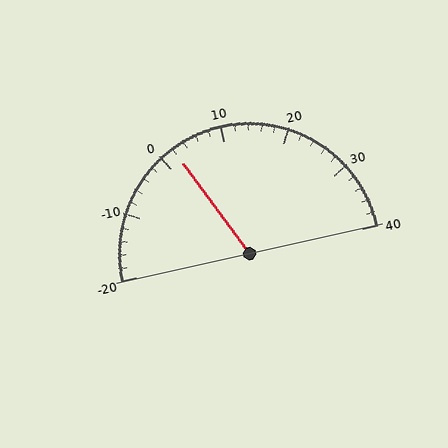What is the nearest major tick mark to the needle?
The nearest major tick mark is 0.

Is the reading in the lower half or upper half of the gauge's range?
The reading is in the lower half of the range (-20 to 40).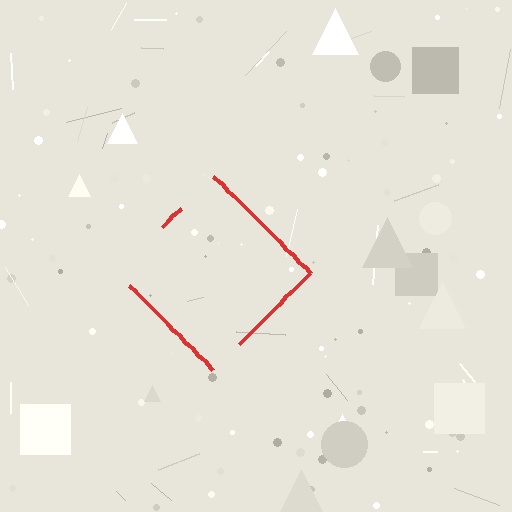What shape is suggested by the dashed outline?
The dashed outline suggests a diamond.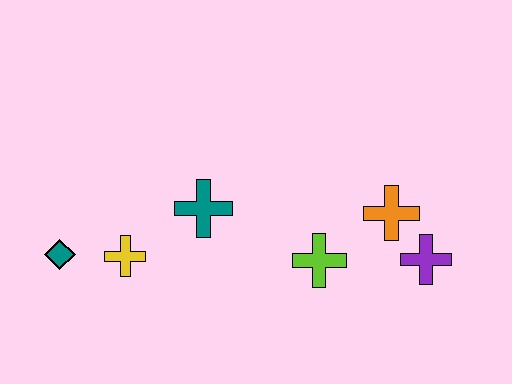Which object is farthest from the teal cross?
The purple cross is farthest from the teal cross.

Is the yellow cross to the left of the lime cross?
Yes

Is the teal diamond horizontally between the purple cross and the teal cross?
No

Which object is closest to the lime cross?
The orange cross is closest to the lime cross.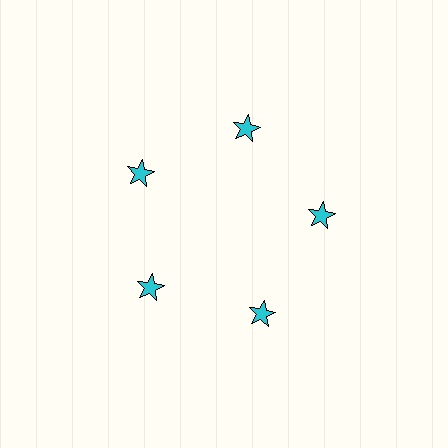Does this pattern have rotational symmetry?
Yes, this pattern has 5-fold rotational symmetry. It looks the same after rotating 72 degrees around the center.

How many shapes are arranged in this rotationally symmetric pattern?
There are 5 shapes, arranged in 5 groups of 1.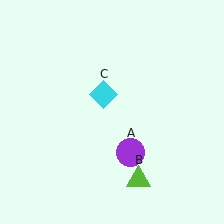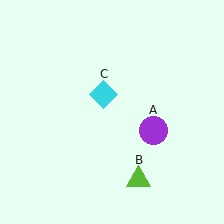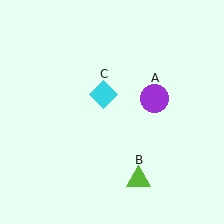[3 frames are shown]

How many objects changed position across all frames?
1 object changed position: purple circle (object A).